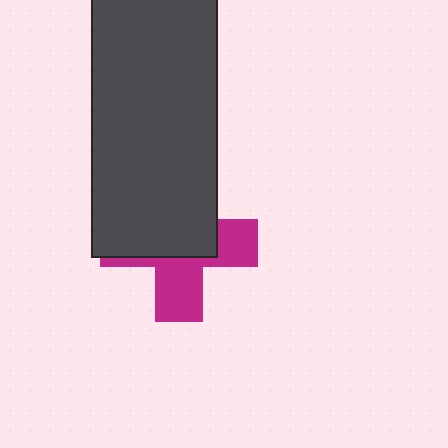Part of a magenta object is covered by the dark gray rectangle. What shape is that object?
It is a cross.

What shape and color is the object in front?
The object in front is a dark gray rectangle.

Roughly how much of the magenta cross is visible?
A small part of it is visible (roughly 44%).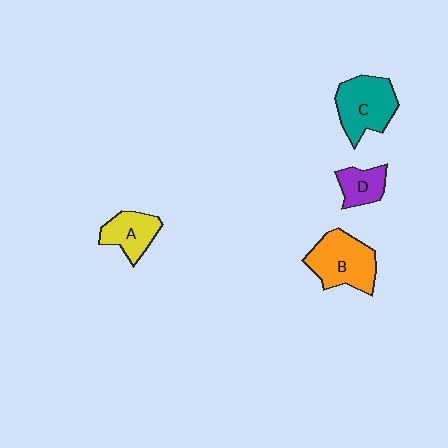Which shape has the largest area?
Shape B (orange).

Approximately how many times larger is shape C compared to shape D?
Approximately 1.9 times.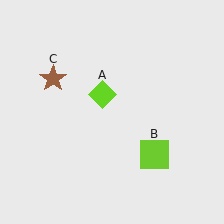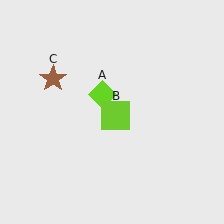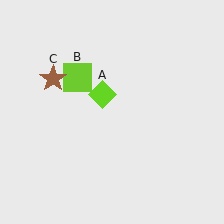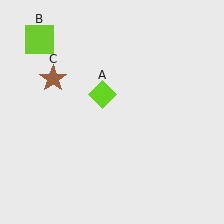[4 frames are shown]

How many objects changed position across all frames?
1 object changed position: lime square (object B).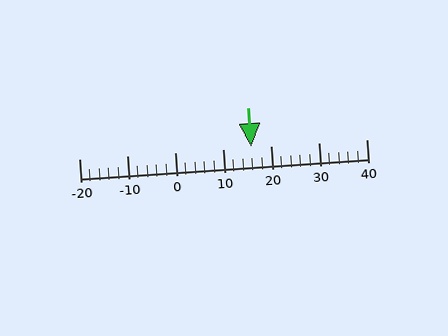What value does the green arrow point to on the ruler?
The green arrow points to approximately 16.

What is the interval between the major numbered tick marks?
The major tick marks are spaced 10 units apart.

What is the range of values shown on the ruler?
The ruler shows values from -20 to 40.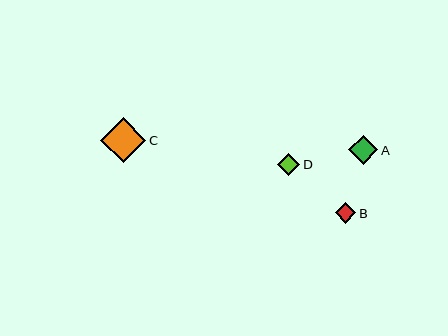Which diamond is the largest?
Diamond C is the largest with a size of approximately 45 pixels.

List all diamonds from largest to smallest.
From largest to smallest: C, A, D, B.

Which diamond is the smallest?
Diamond B is the smallest with a size of approximately 21 pixels.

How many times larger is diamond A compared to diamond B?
Diamond A is approximately 1.4 times the size of diamond B.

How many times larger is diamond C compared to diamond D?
Diamond C is approximately 2.0 times the size of diamond D.